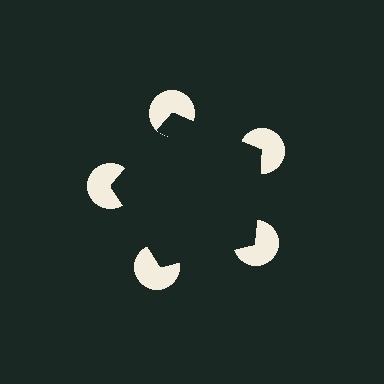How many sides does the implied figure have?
5 sides.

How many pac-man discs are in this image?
There are 5 — one at each vertex of the illusory pentagon.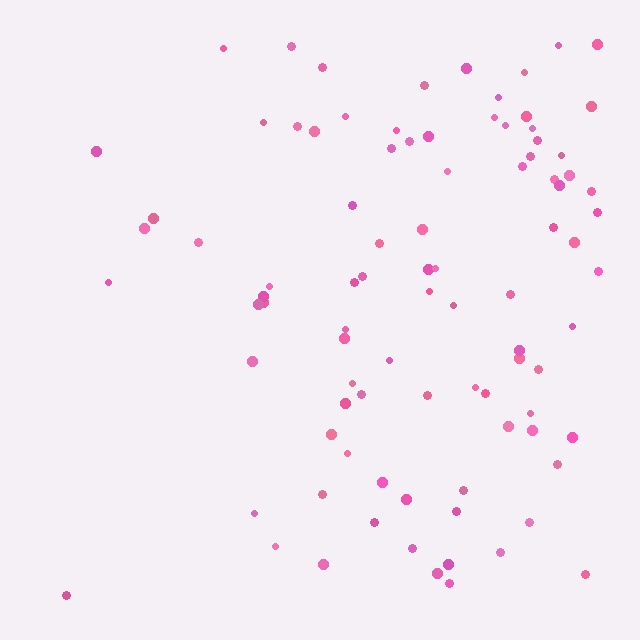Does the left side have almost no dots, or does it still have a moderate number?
Still a moderate number, just noticeably fewer than the right.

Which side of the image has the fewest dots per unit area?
The left.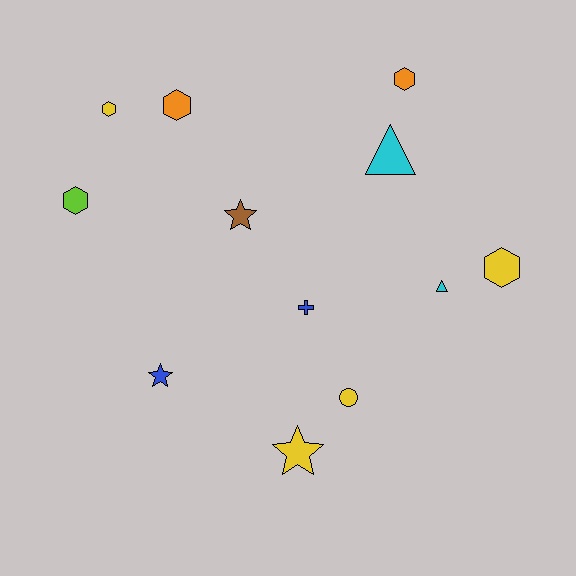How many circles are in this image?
There is 1 circle.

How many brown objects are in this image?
There is 1 brown object.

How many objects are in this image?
There are 12 objects.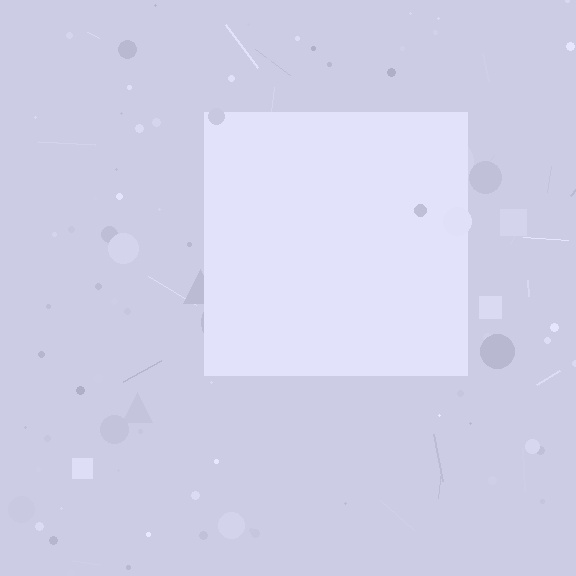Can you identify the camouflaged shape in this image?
The camouflaged shape is a square.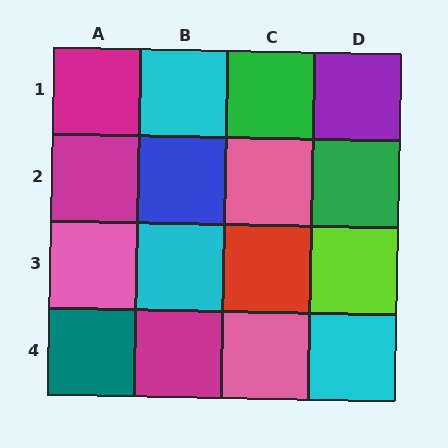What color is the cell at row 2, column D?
Green.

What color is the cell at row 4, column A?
Teal.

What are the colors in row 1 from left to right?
Magenta, cyan, green, purple.